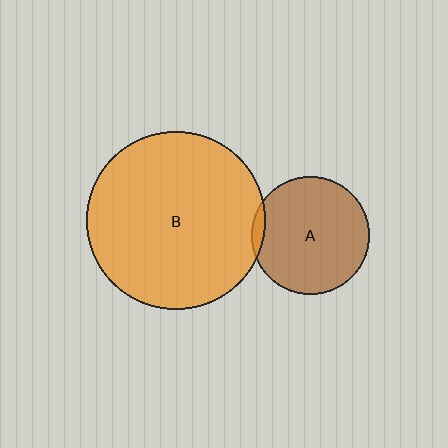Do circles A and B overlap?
Yes.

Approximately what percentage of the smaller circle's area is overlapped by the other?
Approximately 5%.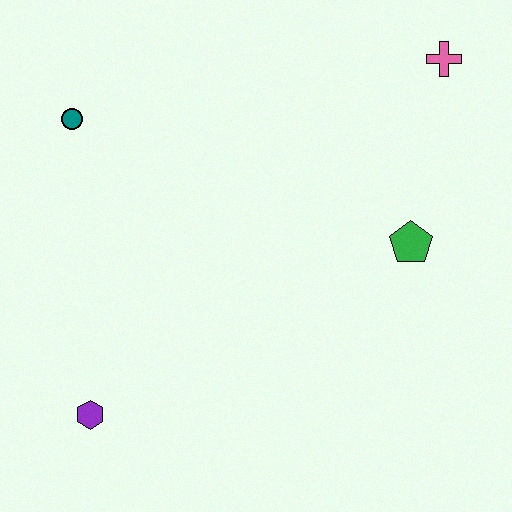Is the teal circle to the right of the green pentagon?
No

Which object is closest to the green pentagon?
The pink cross is closest to the green pentagon.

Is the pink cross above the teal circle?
Yes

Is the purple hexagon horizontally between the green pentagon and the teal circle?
Yes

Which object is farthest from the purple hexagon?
The pink cross is farthest from the purple hexagon.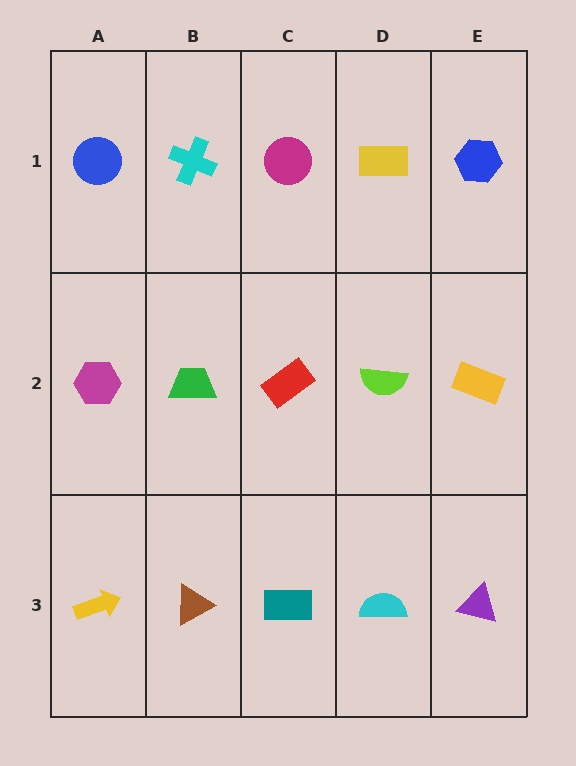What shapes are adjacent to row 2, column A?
A blue circle (row 1, column A), a yellow arrow (row 3, column A), a green trapezoid (row 2, column B).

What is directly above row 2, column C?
A magenta circle.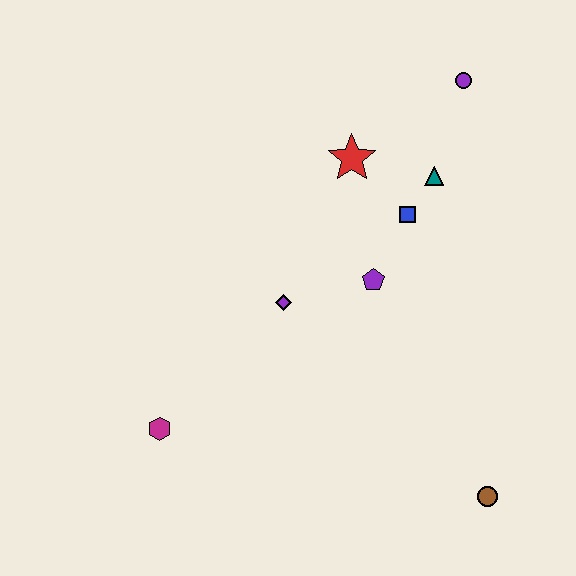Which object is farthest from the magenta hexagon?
The purple circle is farthest from the magenta hexagon.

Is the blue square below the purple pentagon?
No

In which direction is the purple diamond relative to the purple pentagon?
The purple diamond is to the left of the purple pentagon.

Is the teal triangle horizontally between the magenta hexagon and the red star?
No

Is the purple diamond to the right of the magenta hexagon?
Yes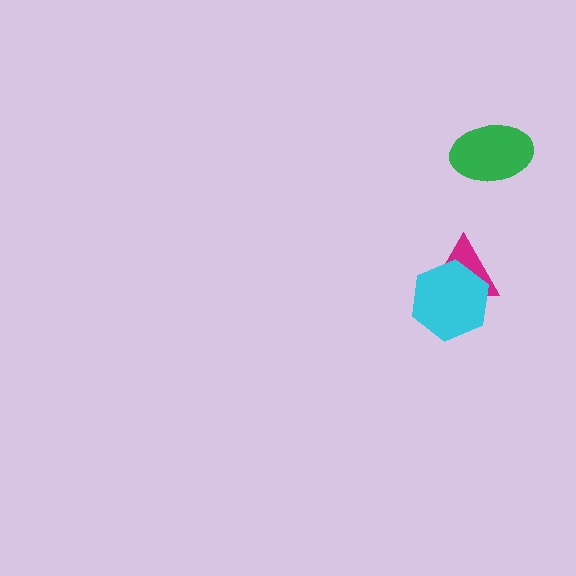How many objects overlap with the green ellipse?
0 objects overlap with the green ellipse.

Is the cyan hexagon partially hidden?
No, no other shape covers it.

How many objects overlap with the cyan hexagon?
1 object overlaps with the cyan hexagon.